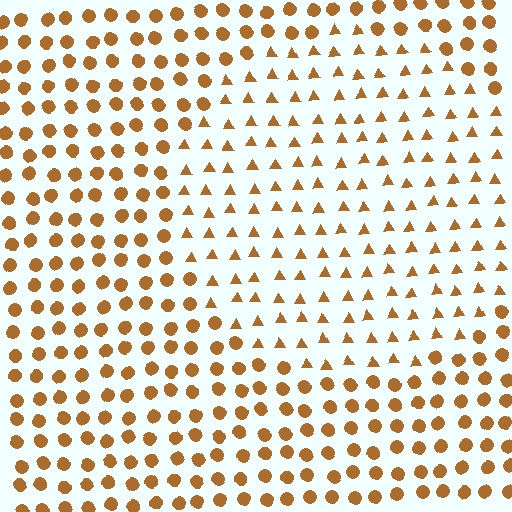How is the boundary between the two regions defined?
The boundary is defined by a change in element shape: triangles inside vs. circles outside. All elements share the same color and spacing.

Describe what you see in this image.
The image is filled with small brown elements arranged in a uniform grid. A circle-shaped region contains triangles, while the surrounding area contains circles. The boundary is defined purely by the change in element shape.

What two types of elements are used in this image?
The image uses triangles inside the circle region and circles outside it.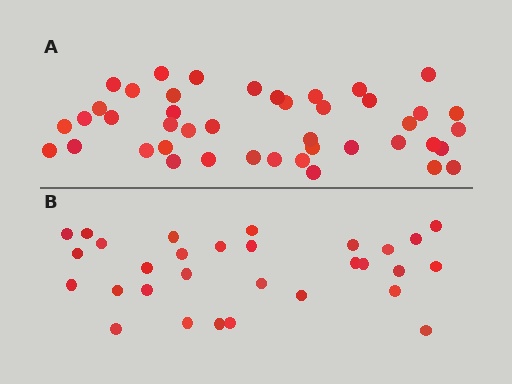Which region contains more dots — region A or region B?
Region A (the top region) has more dots.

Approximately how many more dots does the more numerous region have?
Region A has approximately 15 more dots than region B.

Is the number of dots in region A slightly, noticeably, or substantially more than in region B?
Region A has noticeably more, but not dramatically so. The ratio is roughly 1.4 to 1.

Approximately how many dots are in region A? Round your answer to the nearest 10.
About 40 dots. (The exact count is 43, which rounds to 40.)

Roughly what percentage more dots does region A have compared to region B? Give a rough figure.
About 45% more.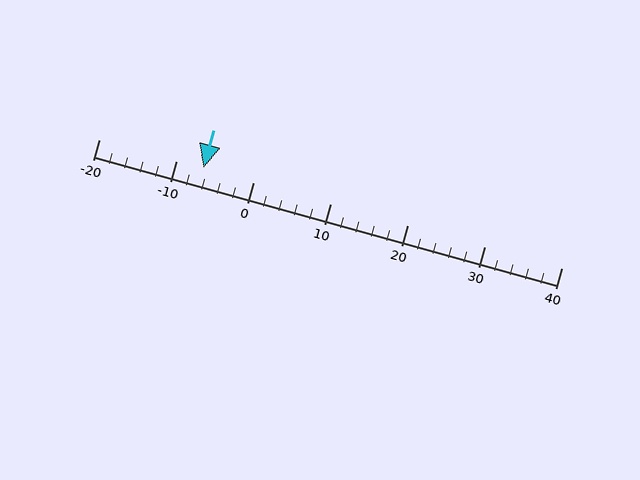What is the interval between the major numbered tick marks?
The major tick marks are spaced 10 units apart.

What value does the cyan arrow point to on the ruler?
The cyan arrow points to approximately -6.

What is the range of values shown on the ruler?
The ruler shows values from -20 to 40.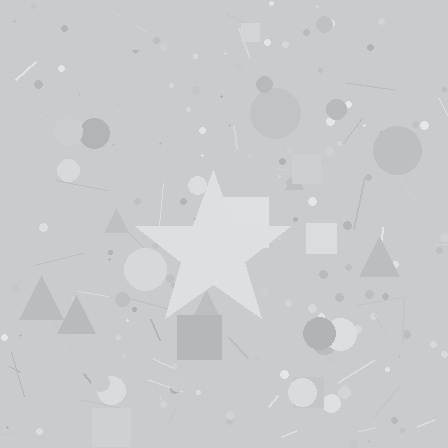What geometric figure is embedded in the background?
A star is embedded in the background.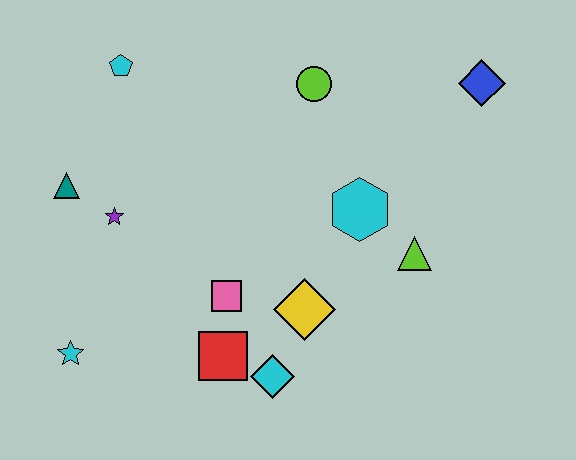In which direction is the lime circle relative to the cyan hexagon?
The lime circle is above the cyan hexagon.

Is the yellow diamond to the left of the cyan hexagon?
Yes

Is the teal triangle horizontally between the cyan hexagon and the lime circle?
No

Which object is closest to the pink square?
The red square is closest to the pink square.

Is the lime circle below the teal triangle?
No